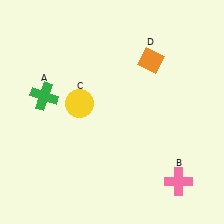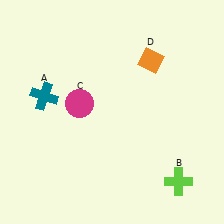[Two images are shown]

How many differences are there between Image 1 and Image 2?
There are 3 differences between the two images.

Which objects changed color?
A changed from green to teal. B changed from pink to lime. C changed from yellow to magenta.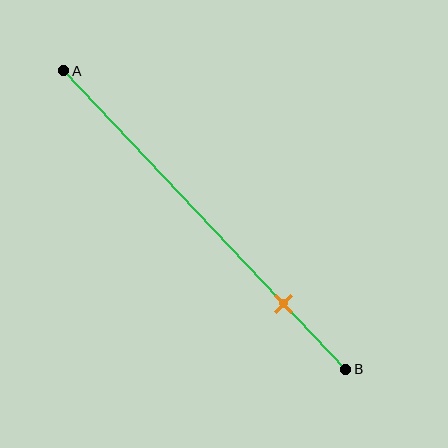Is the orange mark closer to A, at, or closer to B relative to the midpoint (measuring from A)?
The orange mark is closer to point B than the midpoint of segment AB.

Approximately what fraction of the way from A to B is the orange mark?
The orange mark is approximately 80% of the way from A to B.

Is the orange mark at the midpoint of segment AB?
No, the mark is at about 80% from A, not at the 50% midpoint.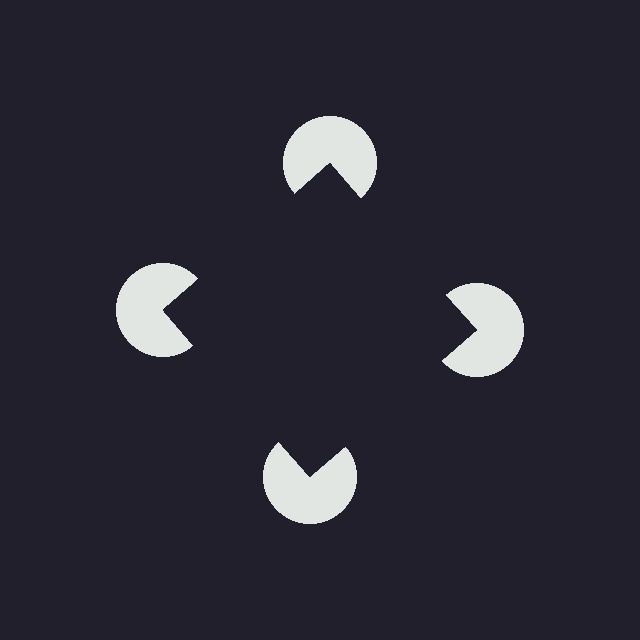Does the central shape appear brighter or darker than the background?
It typically appears slightly darker than the background, even though no actual brightness change is drawn.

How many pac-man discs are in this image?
There are 4 — one at each vertex of the illusory square.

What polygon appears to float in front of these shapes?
An illusory square — its edges are inferred from the aligned wedge cuts in the pac-man discs, not physically drawn.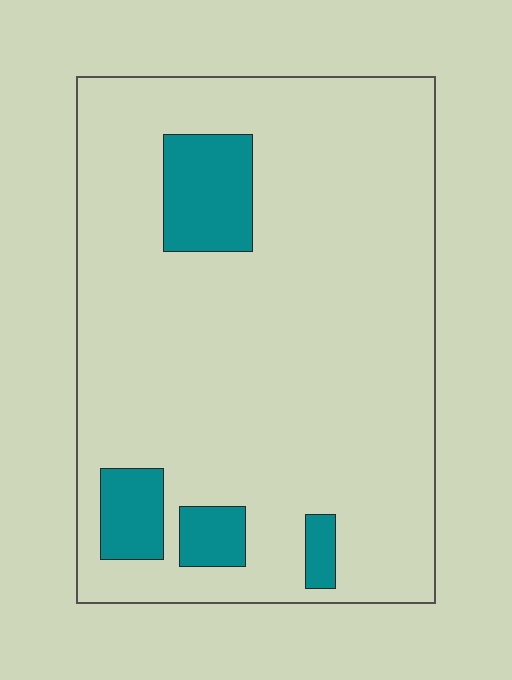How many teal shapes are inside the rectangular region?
4.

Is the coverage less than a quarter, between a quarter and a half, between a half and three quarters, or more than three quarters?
Less than a quarter.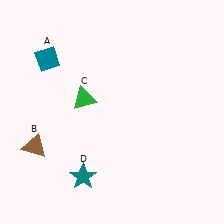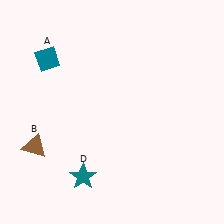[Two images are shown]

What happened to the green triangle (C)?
The green triangle (C) was removed in Image 2. It was in the top-left area of Image 1.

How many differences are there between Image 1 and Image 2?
There is 1 difference between the two images.